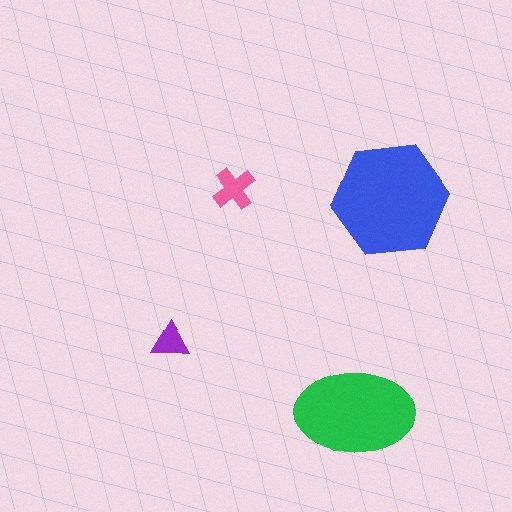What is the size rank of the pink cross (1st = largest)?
3rd.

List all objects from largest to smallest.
The blue hexagon, the green ellipse, the pink cross, the purple triangle.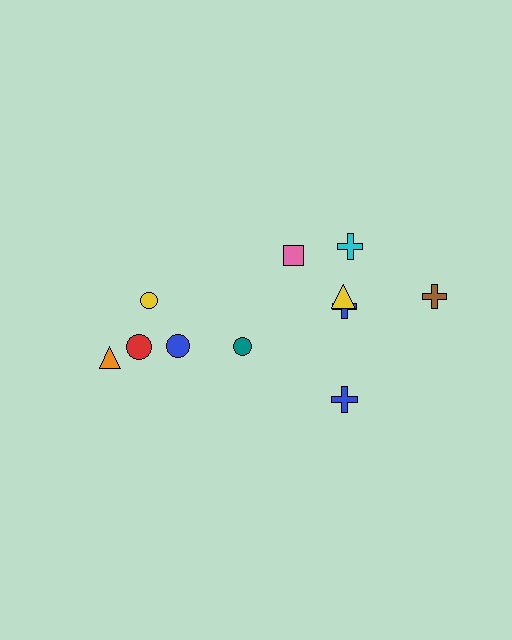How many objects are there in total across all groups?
There are 11 objects.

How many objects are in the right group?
There are 7 objects.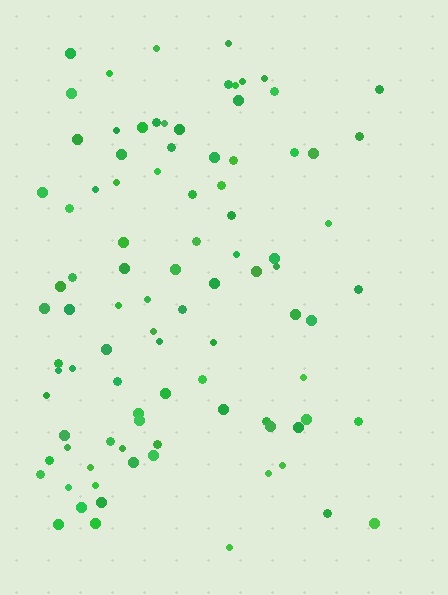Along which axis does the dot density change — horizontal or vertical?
Horizontal.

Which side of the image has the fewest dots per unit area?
The right.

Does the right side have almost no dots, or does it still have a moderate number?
Still a moderate number, just noticeably fewer than the left.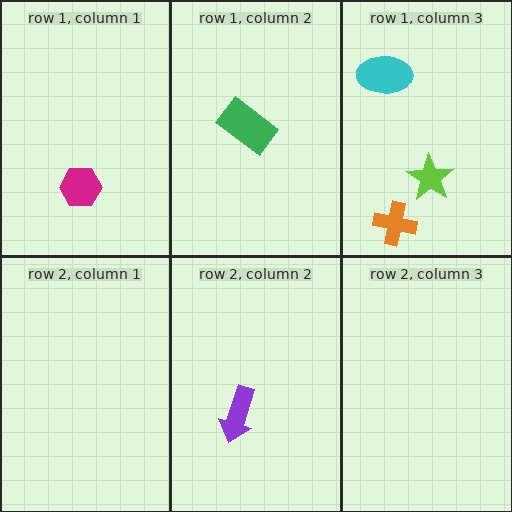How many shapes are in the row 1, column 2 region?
1.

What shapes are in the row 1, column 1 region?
The magenta hexagon.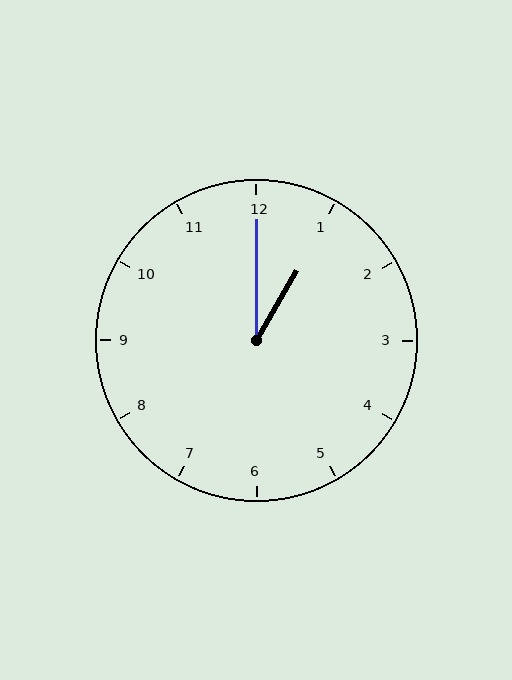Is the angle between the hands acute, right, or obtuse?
It is acute.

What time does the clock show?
1:00.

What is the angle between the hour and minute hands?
Approximately 30 degrees.